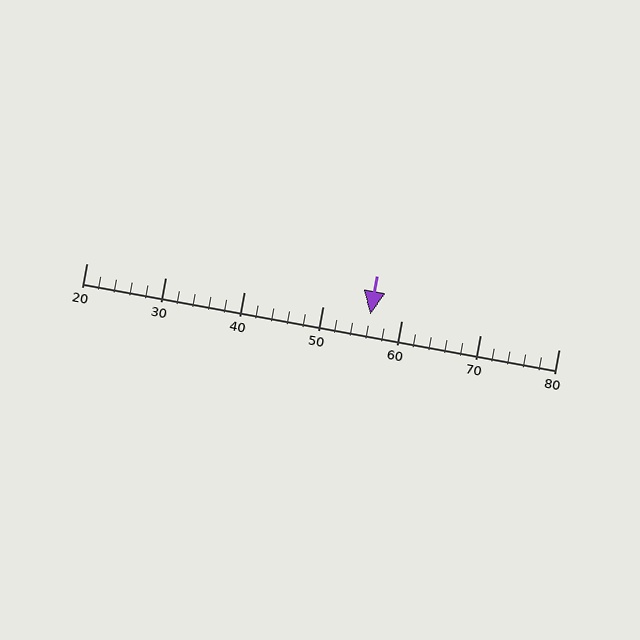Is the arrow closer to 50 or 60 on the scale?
The arrow is closer to 60.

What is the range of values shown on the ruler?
The ruler shows values from 20 to 80.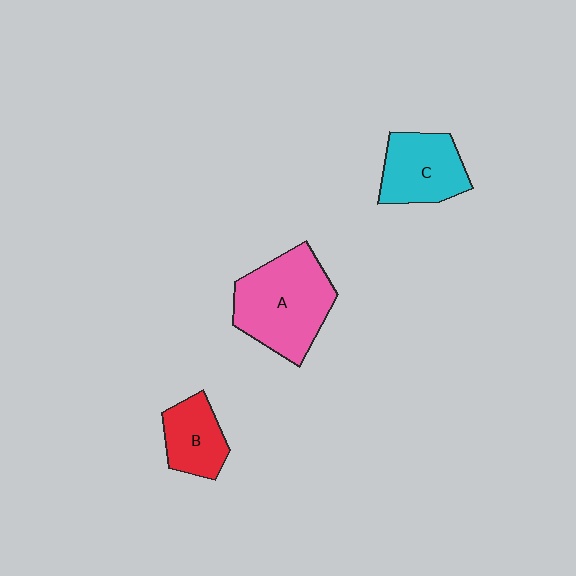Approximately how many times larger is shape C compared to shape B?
Approximately 1.3 times.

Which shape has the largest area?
Shape A (pink).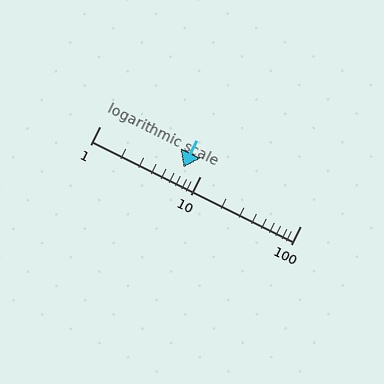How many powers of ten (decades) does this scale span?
The scale spans 2 decades, from 1 to 100.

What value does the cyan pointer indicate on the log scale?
The pointer indicates approximately 6.9.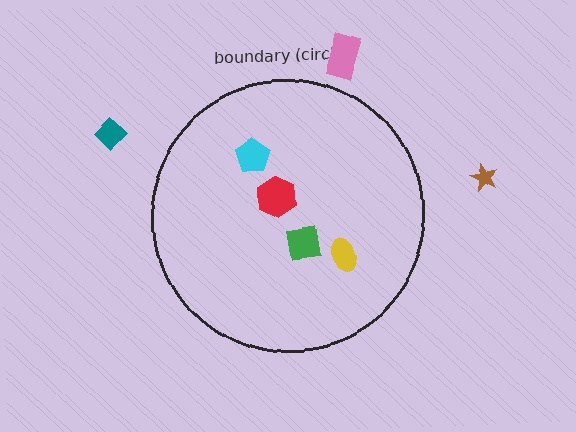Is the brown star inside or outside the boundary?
Outside.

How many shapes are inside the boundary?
4 inside, 3 outside.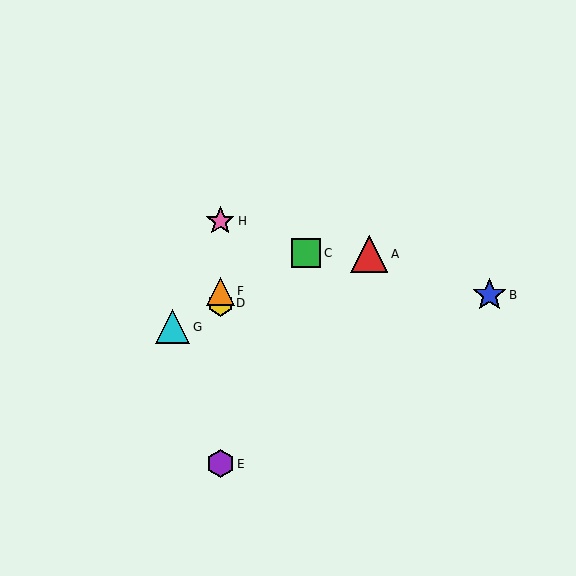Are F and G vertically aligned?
No, F is at x≈220 and G is at x≈173.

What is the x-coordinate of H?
Object H is at x≈220.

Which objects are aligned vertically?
Objects D, E, F, H are aligned vertically.